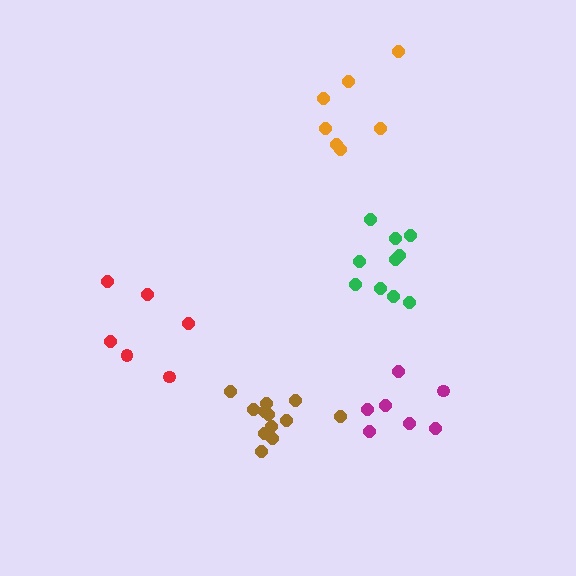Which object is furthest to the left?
The red cluster is leftmost.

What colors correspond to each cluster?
The clusters are colored: magenta, orange, green, red, brown.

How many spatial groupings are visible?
There are 5 spatial groupings.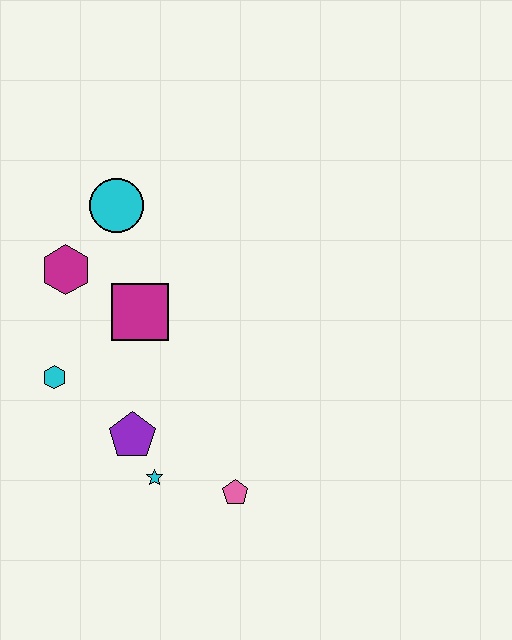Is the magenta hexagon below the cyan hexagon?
No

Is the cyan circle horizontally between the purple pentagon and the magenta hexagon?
Yes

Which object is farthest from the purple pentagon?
The cyan circle is farthest from the purple pentagon.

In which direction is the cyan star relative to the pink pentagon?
The cyan star is to the left of the pink pentagon.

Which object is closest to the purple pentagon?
The cyan star is closest to the purple pentagon.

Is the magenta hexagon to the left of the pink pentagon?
Yes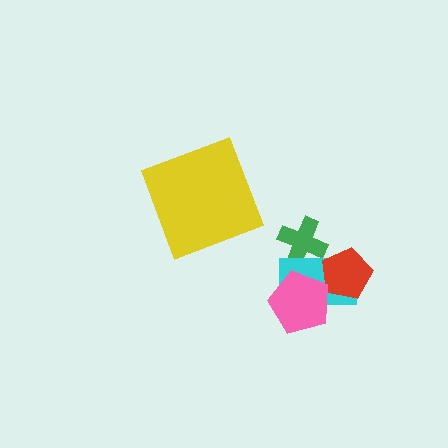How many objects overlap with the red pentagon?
1 object overlaps with the red pentagon.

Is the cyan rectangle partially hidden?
Yes, it is partially covered by another shape.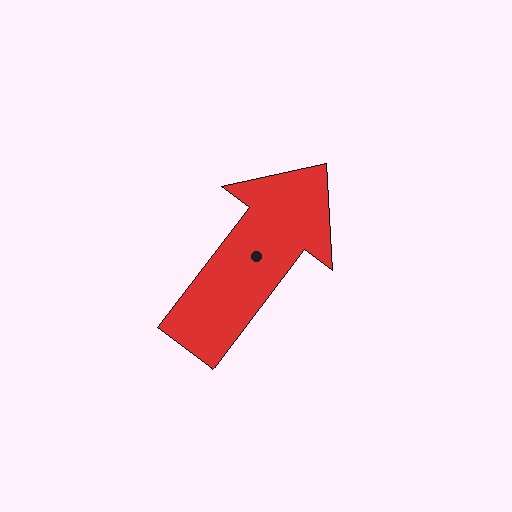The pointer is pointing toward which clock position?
Roughly 1 o'clock.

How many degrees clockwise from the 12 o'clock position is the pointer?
Approximately 37 degrees.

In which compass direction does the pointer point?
Northeast.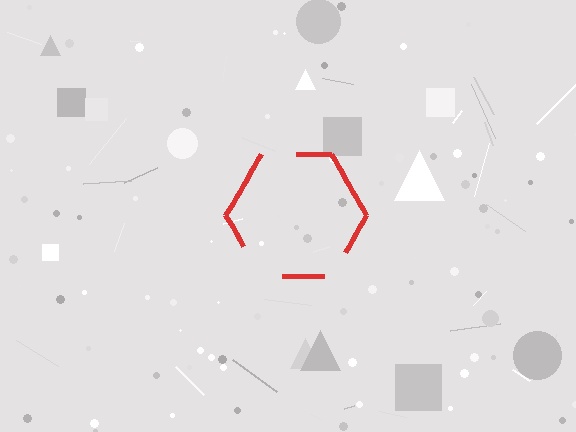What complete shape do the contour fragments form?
The contour fragments form a hexagon.